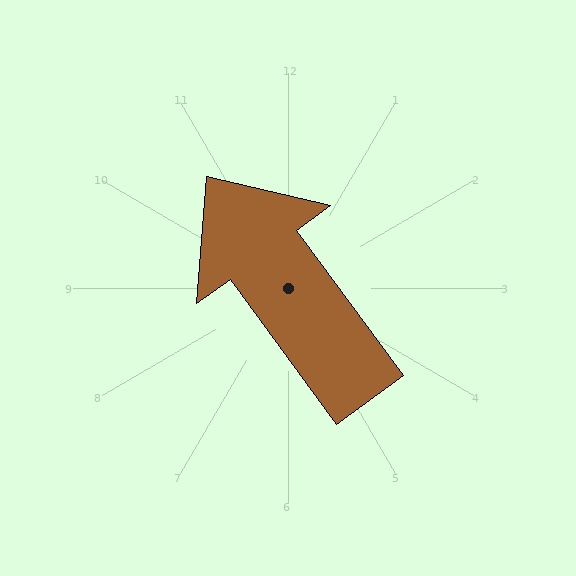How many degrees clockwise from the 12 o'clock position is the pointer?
Approximately 324 degrees.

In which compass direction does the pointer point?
Northwest.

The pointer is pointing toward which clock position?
Roughly 11 o'clock.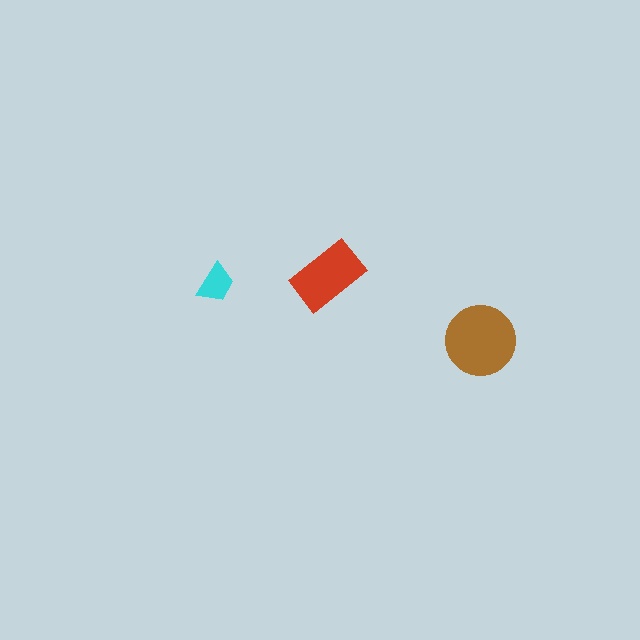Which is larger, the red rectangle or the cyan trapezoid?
The red rectangle.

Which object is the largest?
The brown circle.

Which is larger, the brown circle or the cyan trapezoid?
The brown circle.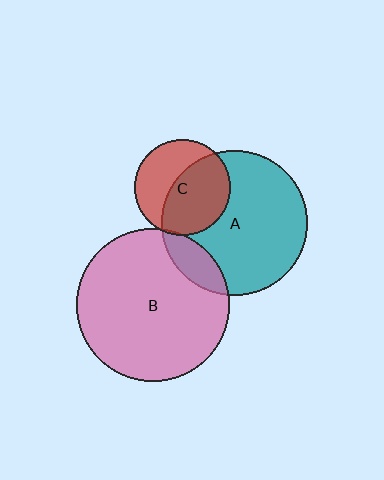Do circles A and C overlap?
Yes.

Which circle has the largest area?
Circle B (pink).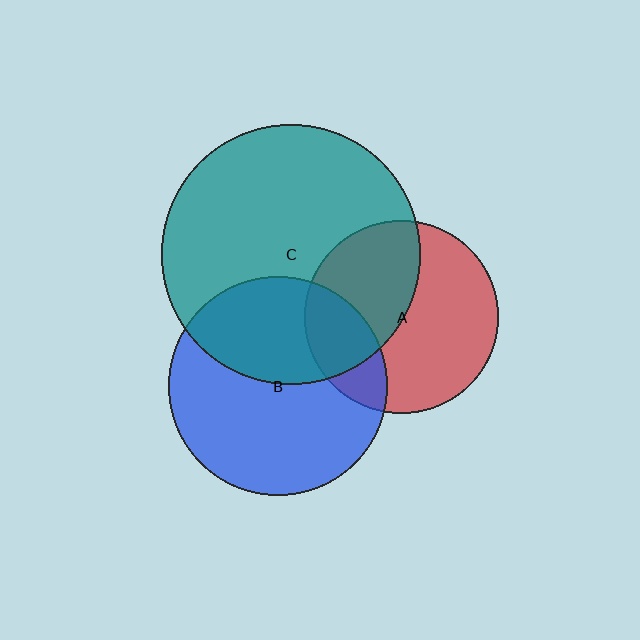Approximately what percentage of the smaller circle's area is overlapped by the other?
Approximately 40%.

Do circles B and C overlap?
Yes.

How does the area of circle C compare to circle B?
Approximately 1.4 times.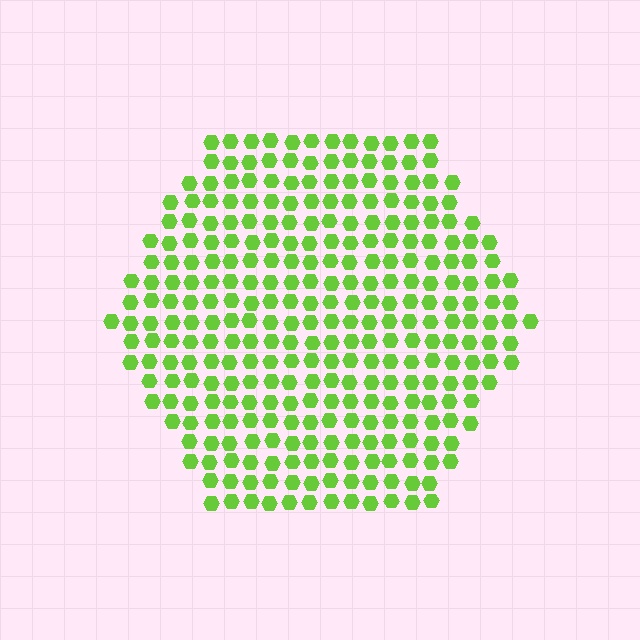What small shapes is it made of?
It is made of small hexagons.